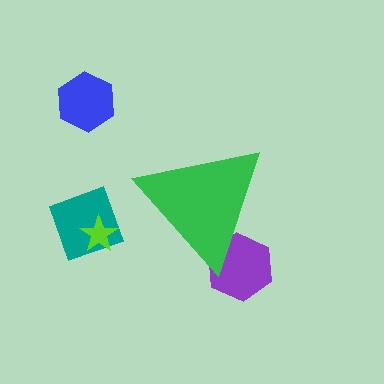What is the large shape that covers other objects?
A green triangle.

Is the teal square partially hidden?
No, the teal square is fully visible.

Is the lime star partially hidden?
No, the lime star is fully visible.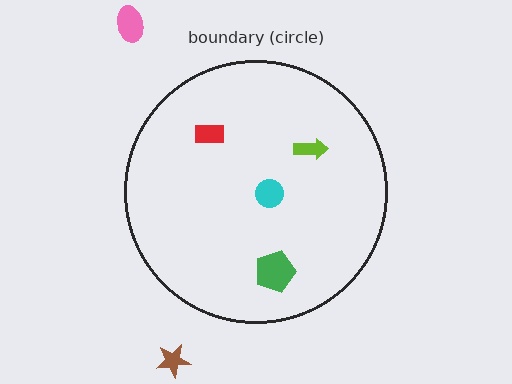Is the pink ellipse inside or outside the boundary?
Outside.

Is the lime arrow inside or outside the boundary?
Inside.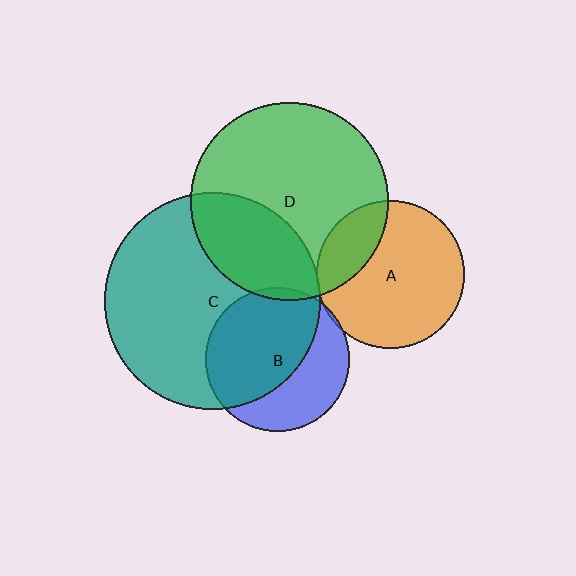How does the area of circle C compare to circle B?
Approximately 2.3 times.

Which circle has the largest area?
Circle C (teal).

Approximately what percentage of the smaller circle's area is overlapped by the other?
Approximately 30%.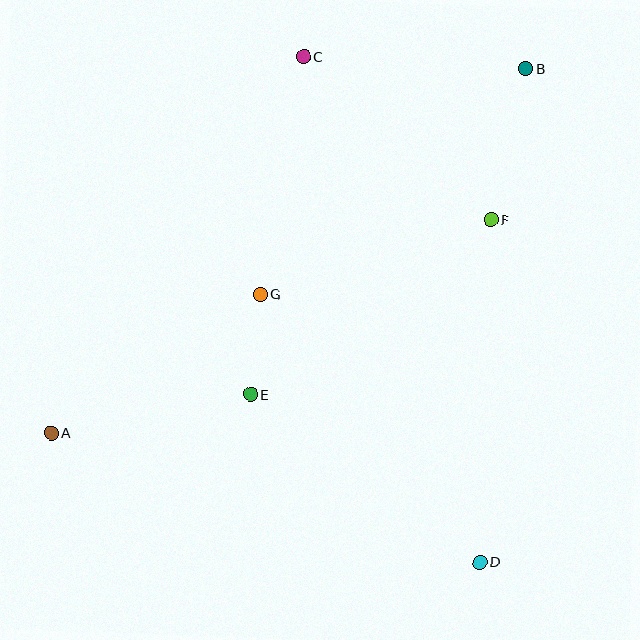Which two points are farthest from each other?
Points A and B are farthest from each other.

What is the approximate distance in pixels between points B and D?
The distance between B and D is approximately 496 pixels.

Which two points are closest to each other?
Points E and G are closest to each other.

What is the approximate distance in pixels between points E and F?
The distance between E and F is approximately 297 pixels.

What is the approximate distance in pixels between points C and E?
The distance between C and E is approximately 342 pixels.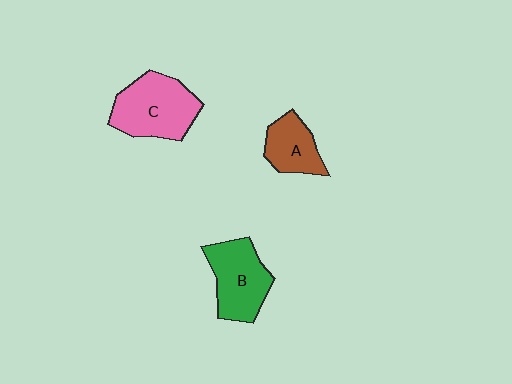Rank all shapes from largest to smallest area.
From largest to smallest: C (pink), B (green), A (brown).